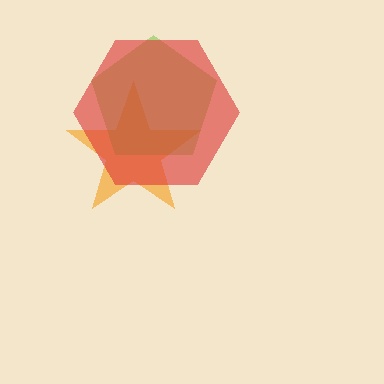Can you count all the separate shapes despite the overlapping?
Yes, there are 3 separate shapes.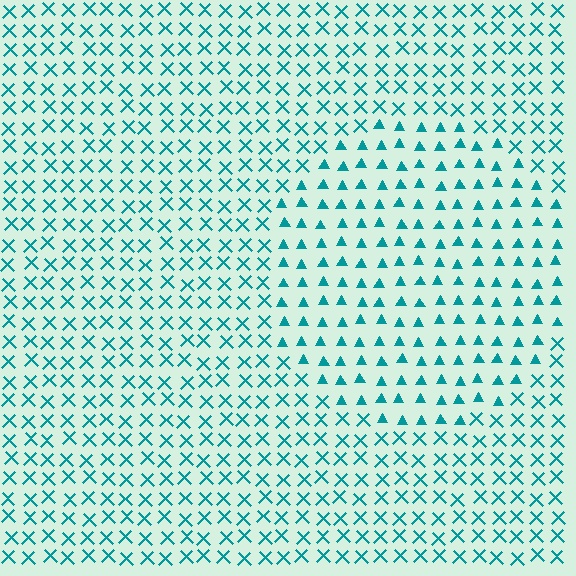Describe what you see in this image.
The image is filled with small teal elements arranged in a uniform grid. A circle-shaped region contains triangles, while the surrounding area contains X marks. The boundary is defined purely by the change in element shape.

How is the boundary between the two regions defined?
The boundary is defined by a change in element shape: triangles inside vs. X marks outside. All elements share the same color and spacing.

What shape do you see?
I see a circle.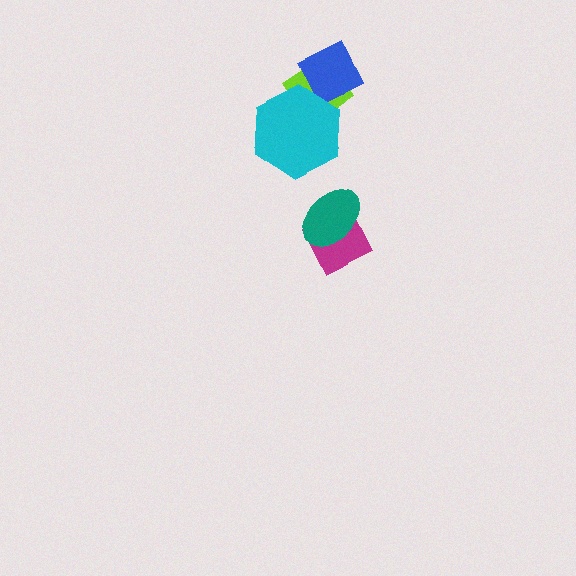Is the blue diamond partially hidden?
Yes, it is partially covered by another shape.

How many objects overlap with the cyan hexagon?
2 objects overlap with the cyan hexagon.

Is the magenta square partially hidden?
Yes, it is partially covered by another shape.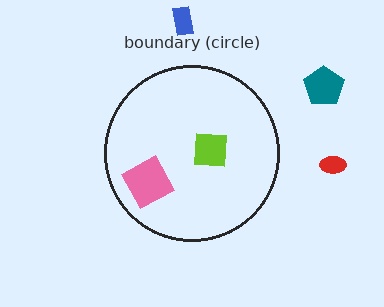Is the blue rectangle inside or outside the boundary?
Outside.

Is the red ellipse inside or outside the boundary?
Outside.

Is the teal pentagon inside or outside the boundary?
Outside.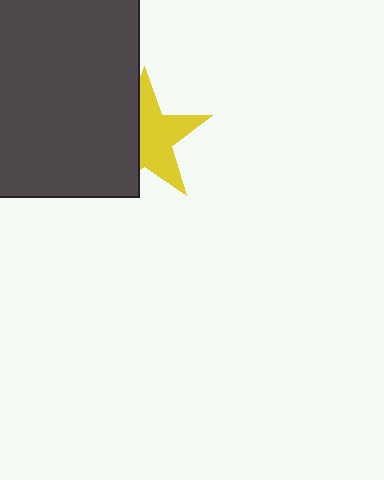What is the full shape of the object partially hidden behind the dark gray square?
The partially hidden object is a yellow star.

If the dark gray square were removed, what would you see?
You would see the complete yellow star.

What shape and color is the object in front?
The object in front is a dark gray square.